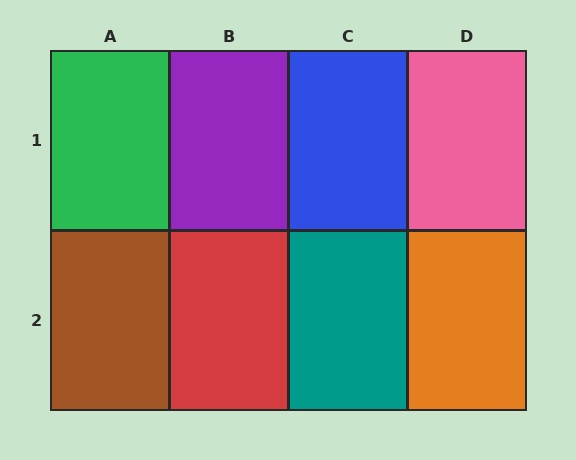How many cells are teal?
1 cell is teal.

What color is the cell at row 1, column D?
Pink.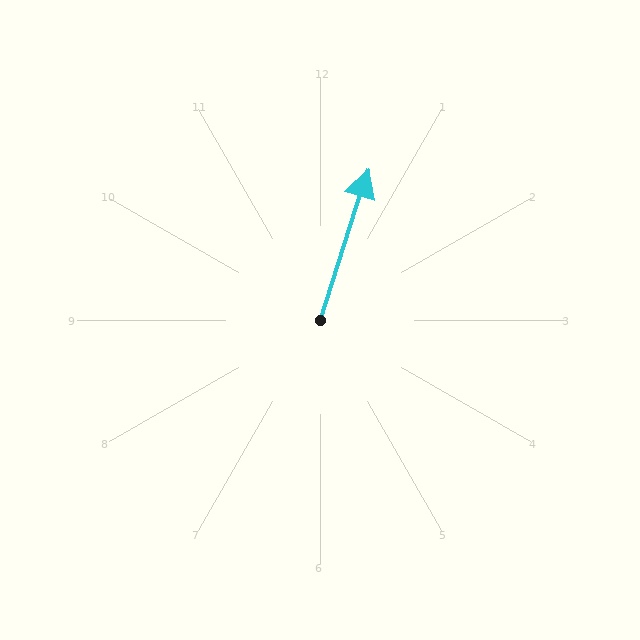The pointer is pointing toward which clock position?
Roughly 1 o'clock.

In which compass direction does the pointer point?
North.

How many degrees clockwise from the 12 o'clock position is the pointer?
Approximately 18 degrees.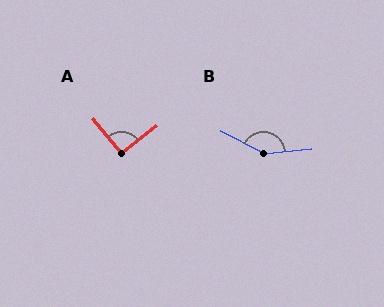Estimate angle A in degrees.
Approximately 91 degrees.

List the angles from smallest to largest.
A (91°), B (147°).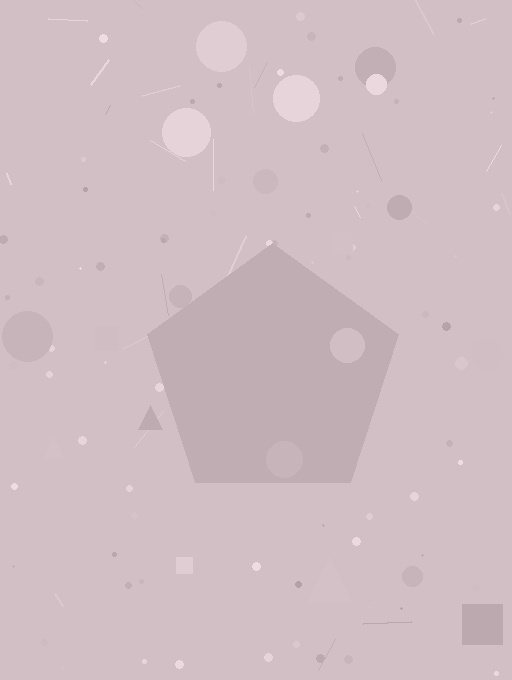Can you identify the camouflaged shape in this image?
The camouflaged shape is a pentagon.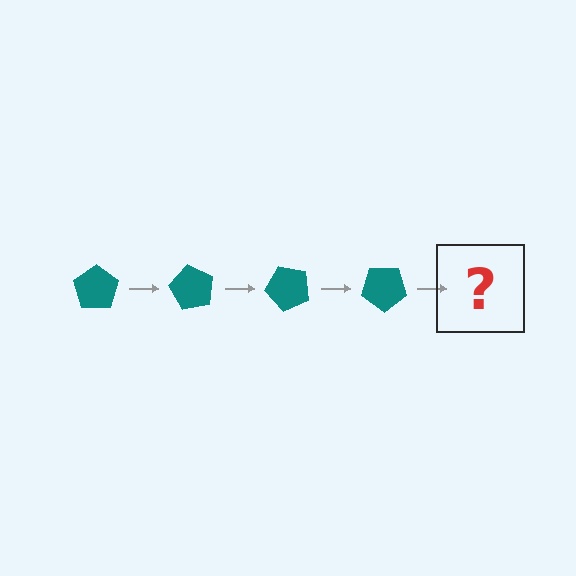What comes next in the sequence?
The next element should be a teal pentagon rotated 240 degrees.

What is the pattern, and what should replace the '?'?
The pattern is that the pentagon rotates 60 degrees each step. The '?' should be a teal pentagon rotated 240 degrees.